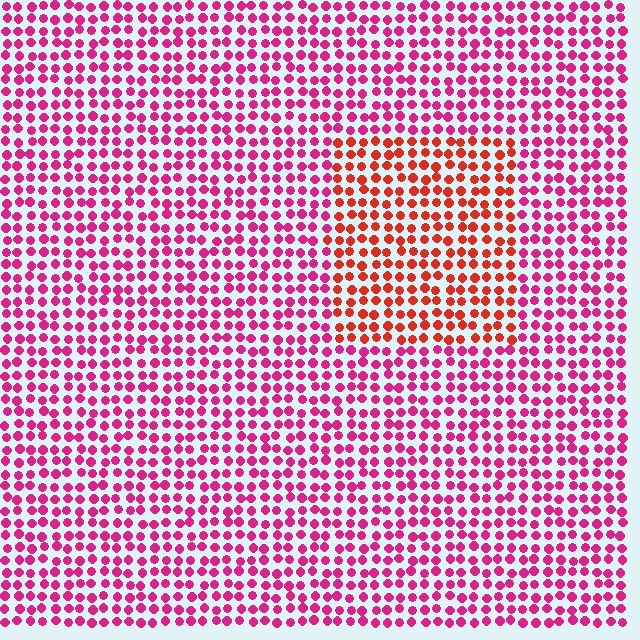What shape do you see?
I see a rectangle.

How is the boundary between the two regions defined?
The boundary is defined purely by a slight shift in hue (about 39 degrees). Spacing, size, and orientation are identical on both sides.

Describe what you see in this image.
The image is filled with small magenta elements in a uniform arrangement. A rectangle-shaped region is visible where the elements are tinted to a slightly different hue, forming a subtle color boundary.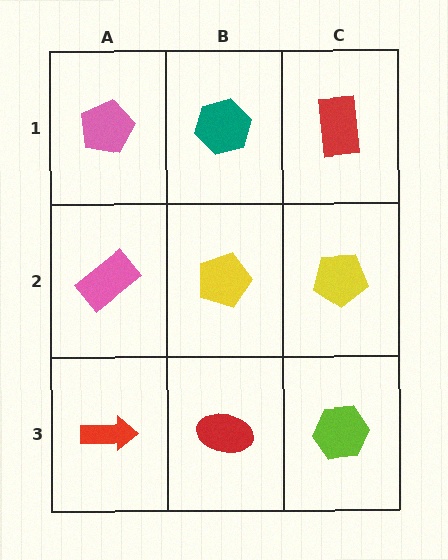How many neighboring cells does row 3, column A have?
2.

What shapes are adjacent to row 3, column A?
A pink rectangle (row 2, column A), a red ellipse (row 3, column B).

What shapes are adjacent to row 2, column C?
A red rectangle (row 1, column C), a lime hexagon (row 3, column C), a yellow pentagon (row 2, column B).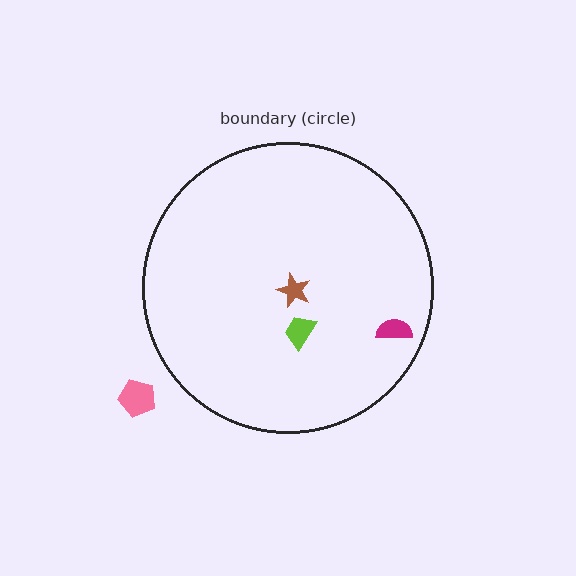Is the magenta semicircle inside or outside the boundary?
Inside.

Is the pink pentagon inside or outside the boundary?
Outside.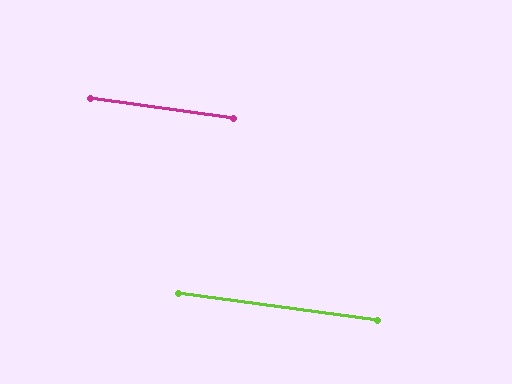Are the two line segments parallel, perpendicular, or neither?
Parallel — their directions differ by only 0.3°.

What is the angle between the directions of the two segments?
Approximately 0 degrees.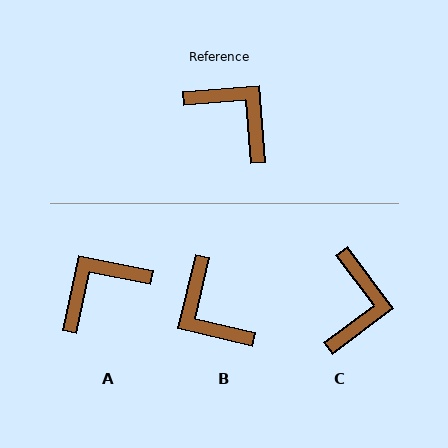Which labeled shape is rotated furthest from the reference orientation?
B, about 162 degrees away.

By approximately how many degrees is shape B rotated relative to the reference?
Approximately 162 degrees counter-clockwise.